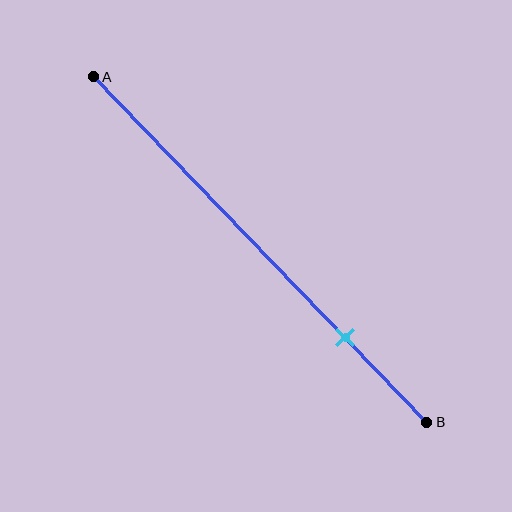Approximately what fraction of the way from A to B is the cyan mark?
The cyan mark is approximately 75% of the way from A to B.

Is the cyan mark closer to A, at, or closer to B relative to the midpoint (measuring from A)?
The cyan mark is closer to point B than the midpoint of segment AB.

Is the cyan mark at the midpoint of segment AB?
No, the mark is at about 75% from A, not at the 50% midpoint.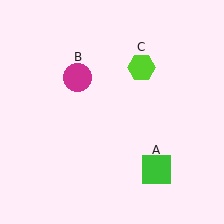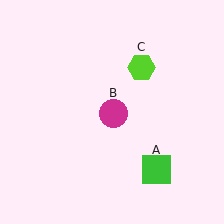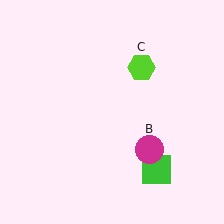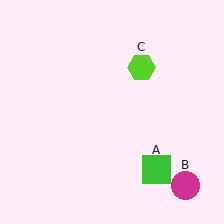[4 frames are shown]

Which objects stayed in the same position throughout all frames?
Green square (object A) and lime hexagon (object C) remained stationary.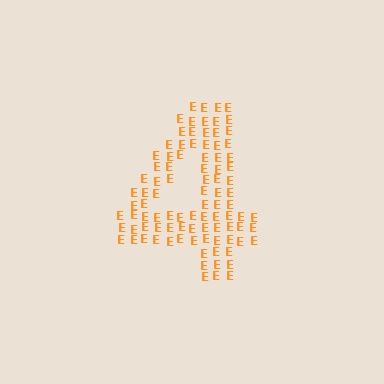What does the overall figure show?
The overall figure shows the digit 4.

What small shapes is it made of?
It is made of small letter E's.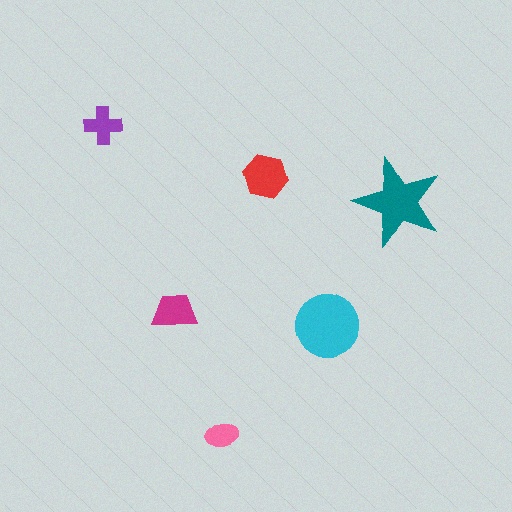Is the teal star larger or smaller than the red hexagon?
Larger.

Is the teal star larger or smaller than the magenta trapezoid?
Larger.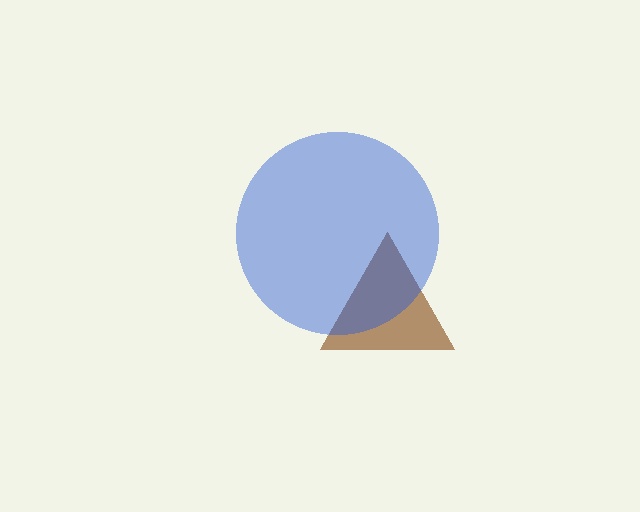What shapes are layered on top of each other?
The layered shapes are: a brown triangle, a blue circle.